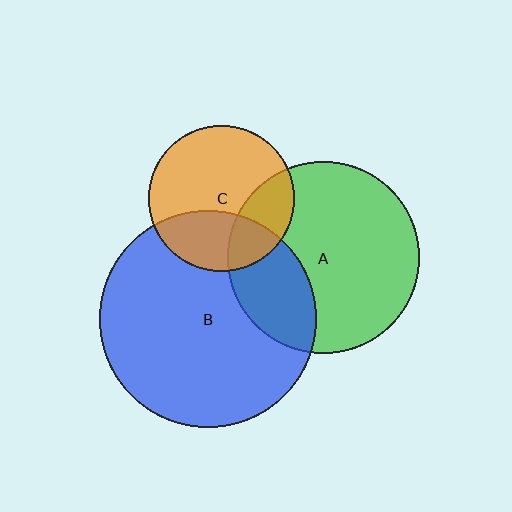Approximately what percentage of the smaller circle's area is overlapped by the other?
Approximately 25%.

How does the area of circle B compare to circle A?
Approximately 1.3 times.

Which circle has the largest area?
Circle B (blue).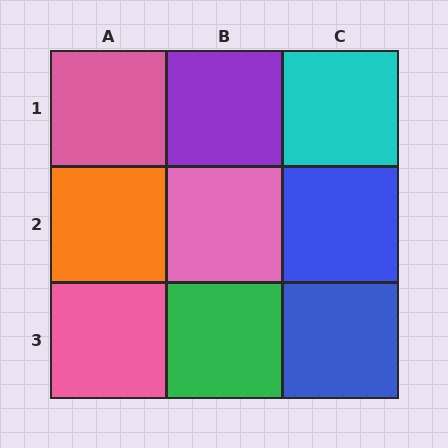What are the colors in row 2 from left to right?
Orange, pink, blue.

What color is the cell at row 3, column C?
Blue.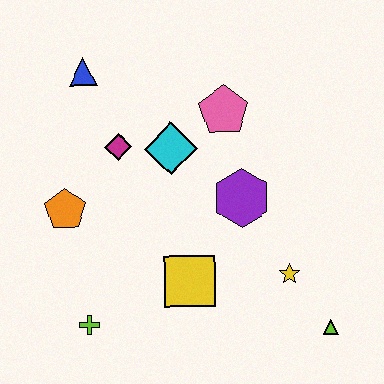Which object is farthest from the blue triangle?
The lime triangle is farthest from the blue triangle.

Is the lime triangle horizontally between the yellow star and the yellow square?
No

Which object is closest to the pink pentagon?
The cyan diamond is closest to the pink pentagon.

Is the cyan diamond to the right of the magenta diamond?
Yes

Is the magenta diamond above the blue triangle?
No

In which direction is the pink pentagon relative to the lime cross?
The pink pentagon is above the lime cross.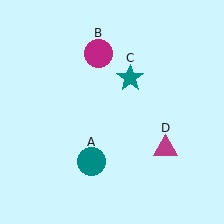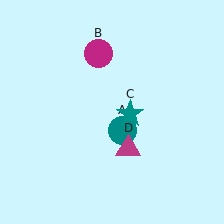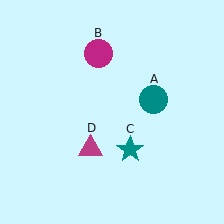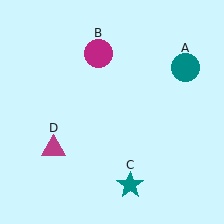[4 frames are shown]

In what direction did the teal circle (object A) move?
The teal circle (object A) moved up and to the right.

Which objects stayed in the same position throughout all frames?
Magenta circle (object B) remained stationary.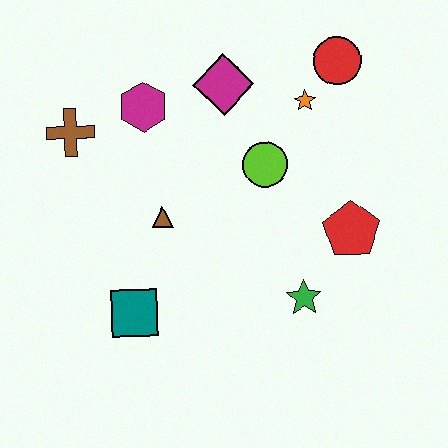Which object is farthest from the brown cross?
The red pentagon is farthest from the brown cross.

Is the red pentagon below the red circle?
Yes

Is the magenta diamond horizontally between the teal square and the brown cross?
No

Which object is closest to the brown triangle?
The teal square is closest to the brown triangle.